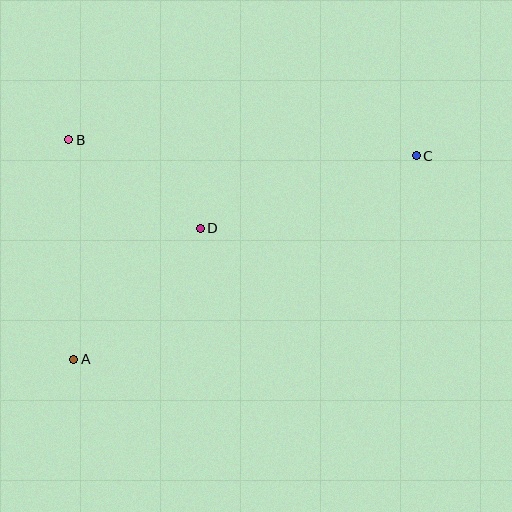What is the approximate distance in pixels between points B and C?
The distance between B and C is approximately 348 pixels.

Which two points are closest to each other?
Points B and D are closest to each other.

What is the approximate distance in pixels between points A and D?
The distance between A and D is approximately 182 pixels.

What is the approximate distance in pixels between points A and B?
The distance between A and B is approximately 219 pixels.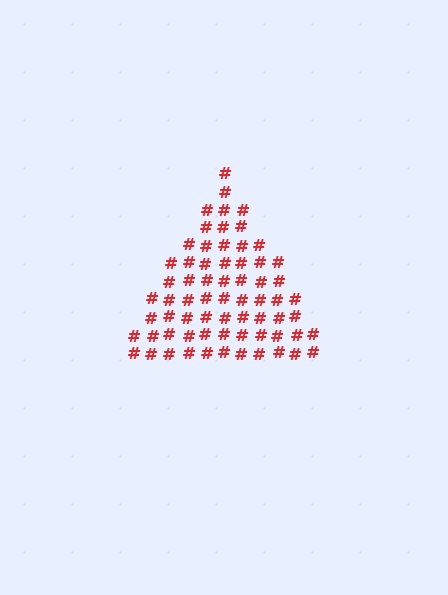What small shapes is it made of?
It is made of small hash symbols.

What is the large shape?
The large shape is a triangle.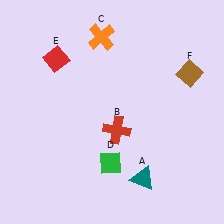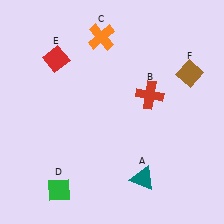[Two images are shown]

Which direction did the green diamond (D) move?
The green diamond (D) moved left.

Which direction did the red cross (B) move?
The red cross (B) moved up.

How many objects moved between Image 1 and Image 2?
2 objects moved between the two images.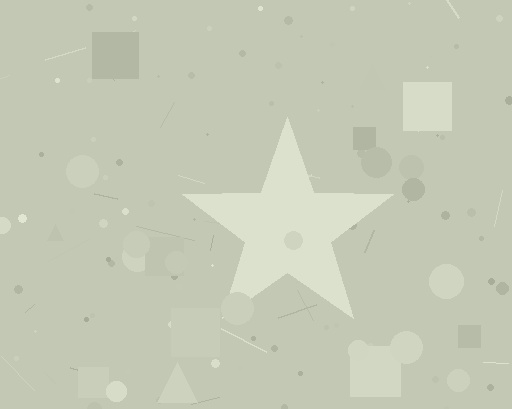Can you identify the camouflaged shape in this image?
The camouflaged shape is a star.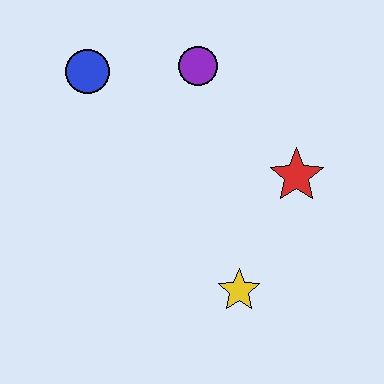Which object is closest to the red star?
The yellow star is closest to the red star.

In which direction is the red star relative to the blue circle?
The red star is to the right of the blue circle.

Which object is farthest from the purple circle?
The yellow star is farthest from the purple circle.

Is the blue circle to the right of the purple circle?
No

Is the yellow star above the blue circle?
No